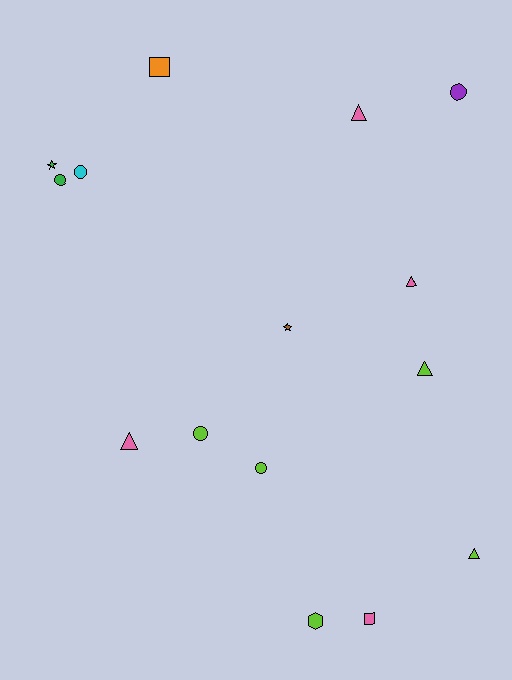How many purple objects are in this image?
There is 1 purple object.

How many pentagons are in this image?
There are no pentagons.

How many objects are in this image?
There are 15 objects.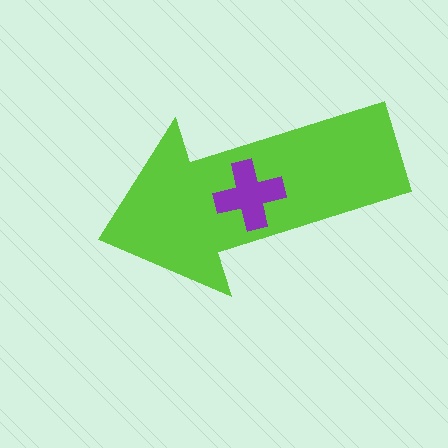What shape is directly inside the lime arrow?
The purple cross.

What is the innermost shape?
The purple cross.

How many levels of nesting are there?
2.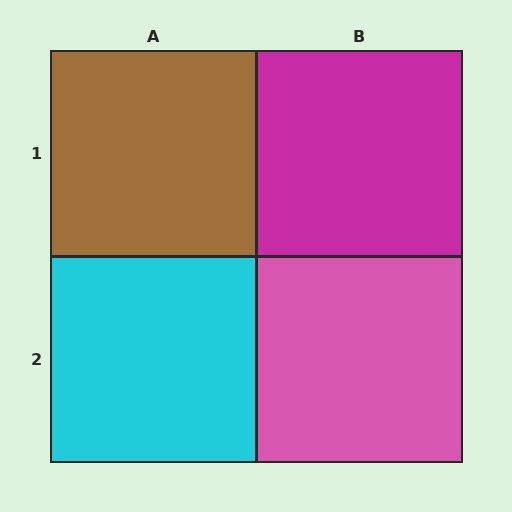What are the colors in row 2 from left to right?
Cyan, pink.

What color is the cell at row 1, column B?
Magenta.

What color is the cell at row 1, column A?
Brown.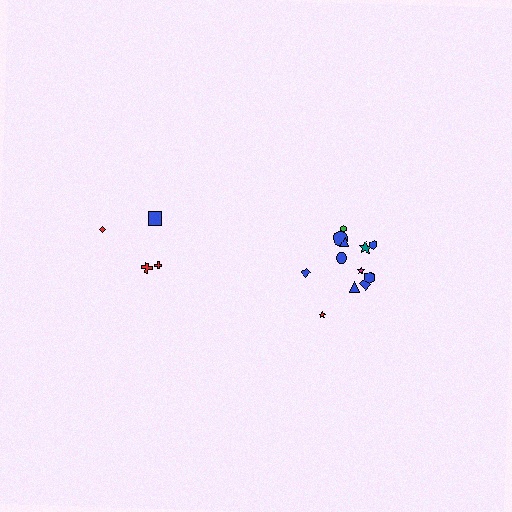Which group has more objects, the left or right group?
The right group.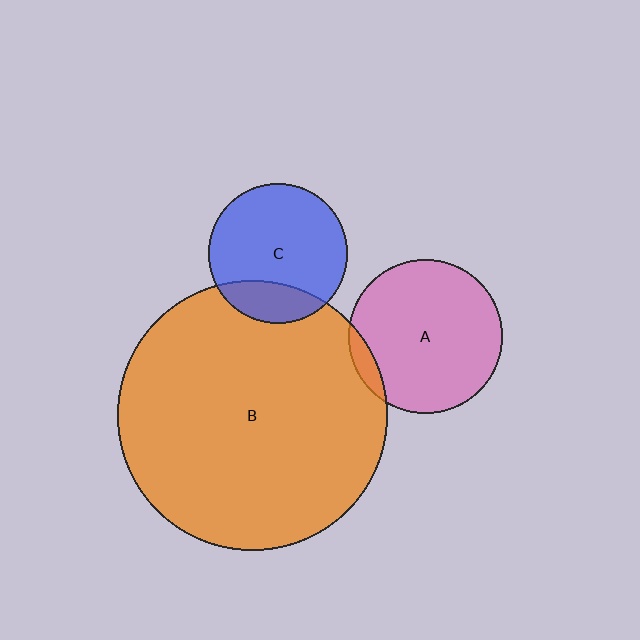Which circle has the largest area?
Circle B (orange).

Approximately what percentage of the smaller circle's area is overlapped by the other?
Approximately 5%.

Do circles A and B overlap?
Yes.